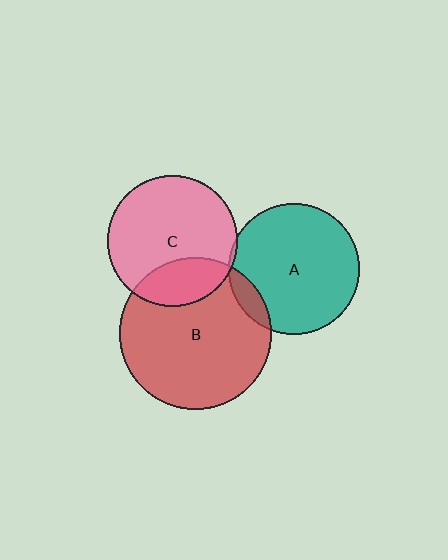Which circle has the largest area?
Circle B (red).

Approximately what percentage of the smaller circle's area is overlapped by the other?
Approximately 5%.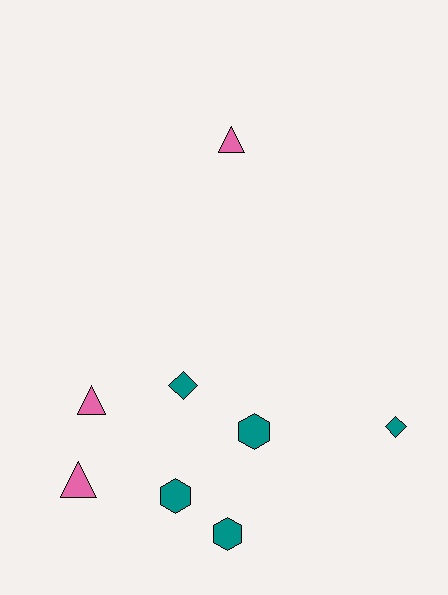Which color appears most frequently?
Teal, with 5 objects.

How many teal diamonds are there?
There are 2 teal diamonds.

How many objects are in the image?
There are 8 objects.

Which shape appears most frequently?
Hexagon, with 3 objects.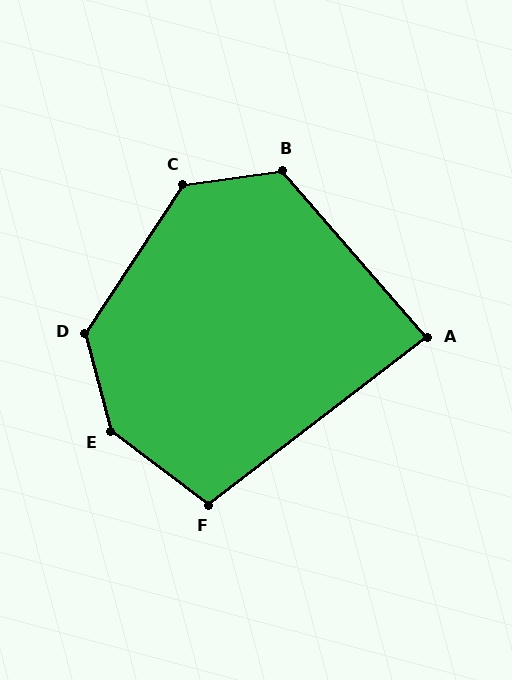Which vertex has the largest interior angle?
E, at approximately 142 degrees.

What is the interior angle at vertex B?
Approximately 123 degrees (obtuse).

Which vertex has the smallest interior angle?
A, at approximately 86 degrees.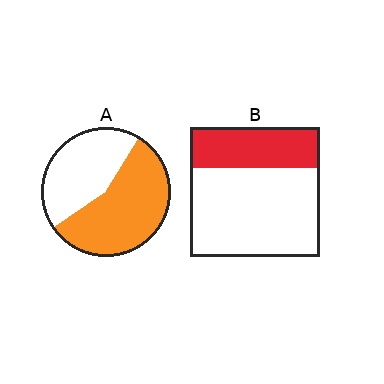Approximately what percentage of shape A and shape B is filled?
A is approximately 55% and B is approximately 30%.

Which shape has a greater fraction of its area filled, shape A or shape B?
Shape A.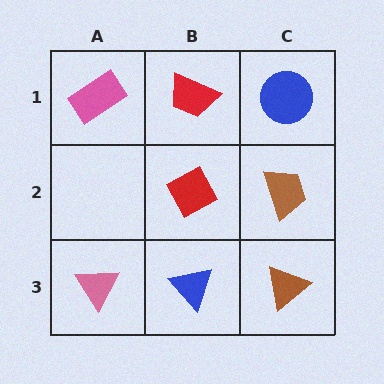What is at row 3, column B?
A blue triangle.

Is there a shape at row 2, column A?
No, that cell is empty.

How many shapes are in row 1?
3 shapes.